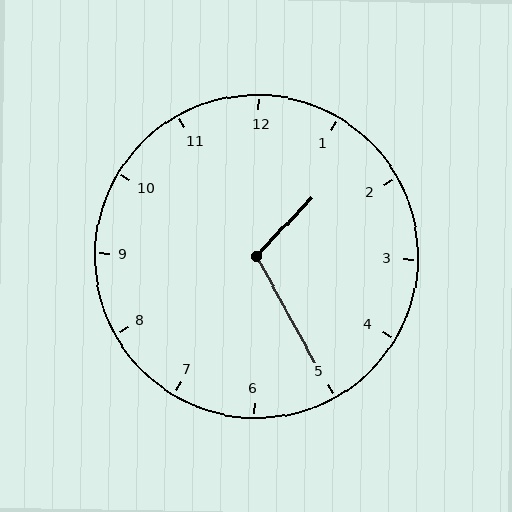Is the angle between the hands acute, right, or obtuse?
It is obtuse.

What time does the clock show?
1:25.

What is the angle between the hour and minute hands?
Approximately 108 degrees.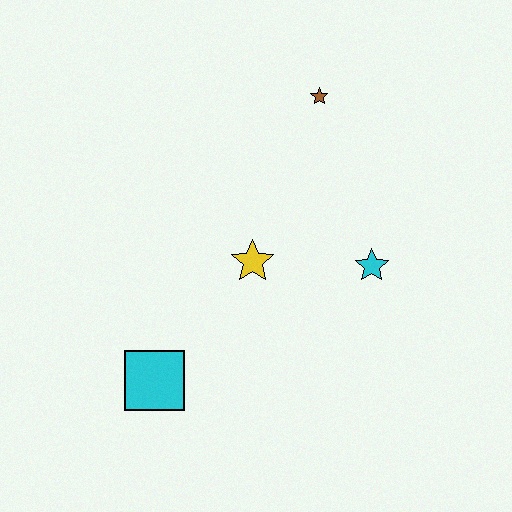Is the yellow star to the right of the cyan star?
No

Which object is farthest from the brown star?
The cyan square is farthest from the brown star.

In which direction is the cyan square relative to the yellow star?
The cyan square is below the yellow star.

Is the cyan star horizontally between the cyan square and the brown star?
No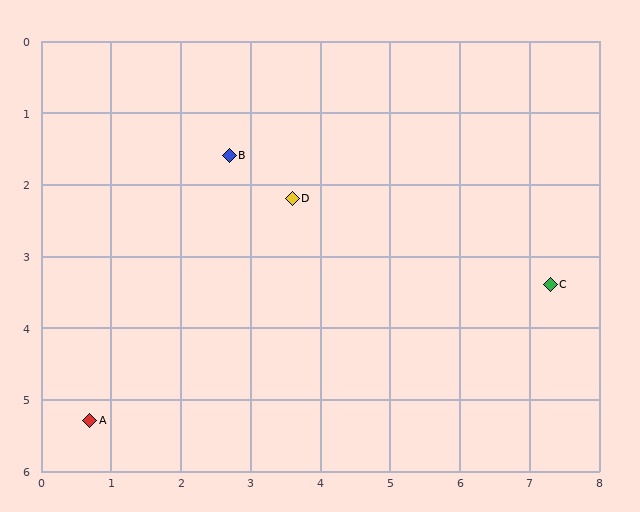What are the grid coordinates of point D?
Point D is at approximately (3.6, 2.2).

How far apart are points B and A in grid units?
Points B and A are about 4.2 grid units apart.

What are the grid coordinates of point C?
Point C is at approximately (7.3, 3.4).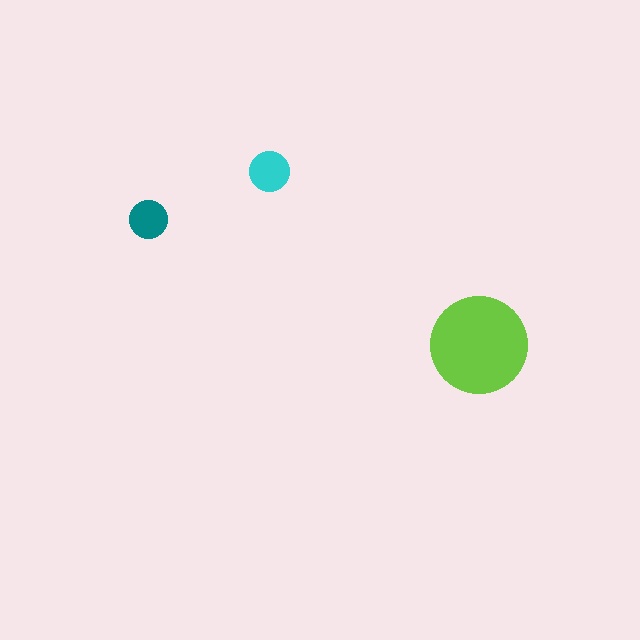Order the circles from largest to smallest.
the lime one, the cyan one, the teal one.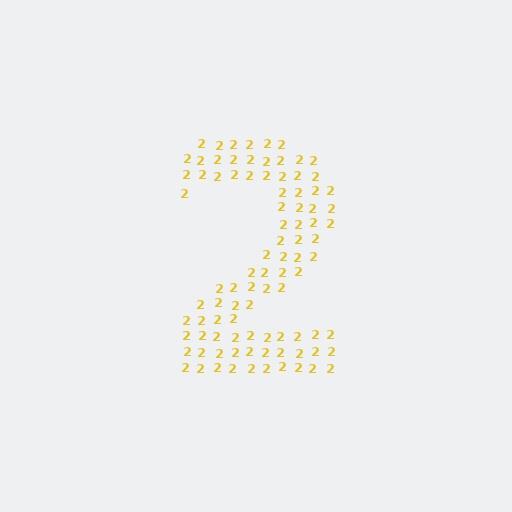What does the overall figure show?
The overall figure shows the digit 2.